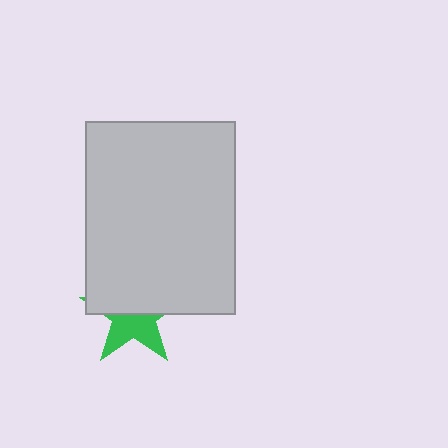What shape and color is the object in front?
The object in front is a light gray rectangle.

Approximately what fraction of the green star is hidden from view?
Roughly 54% of the green star is hidden behind the light gray rectangle.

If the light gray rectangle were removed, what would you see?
You would see the complete green star.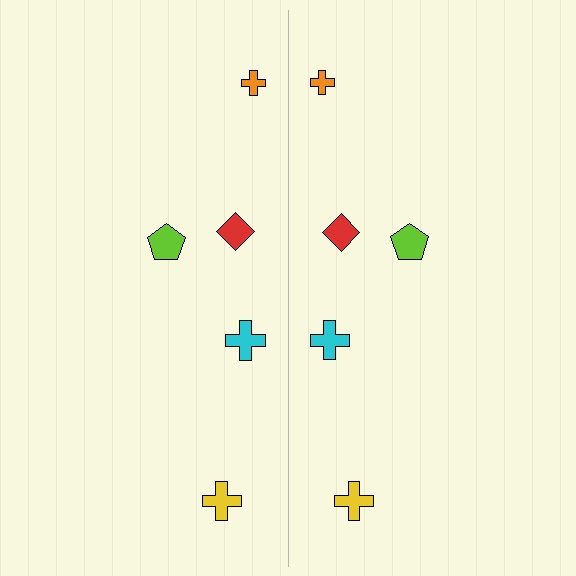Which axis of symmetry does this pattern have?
The pattern has a vertical axis of symmetry running through the center of the image.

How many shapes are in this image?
There are 10 shapes in this image.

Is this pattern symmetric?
Yes, this pattern has bilateral (reflection) symmetry.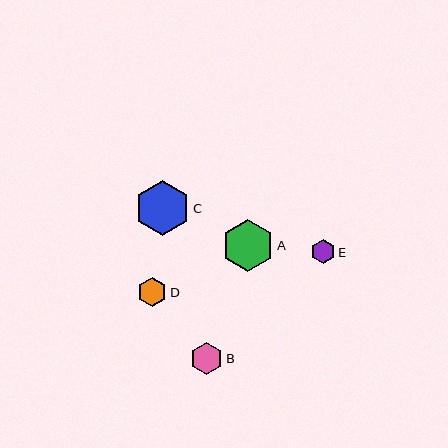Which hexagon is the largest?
Hexagon C is the largest with a size of approximately 55 pixels.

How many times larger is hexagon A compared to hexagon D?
Hexagon A is approximately 1.8 times the size of hexagon D.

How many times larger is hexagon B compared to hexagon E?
Hexagon B is approximately 1.3 times the size of hexagon E.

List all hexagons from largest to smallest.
From largest to smallest: C, A, B, D, E.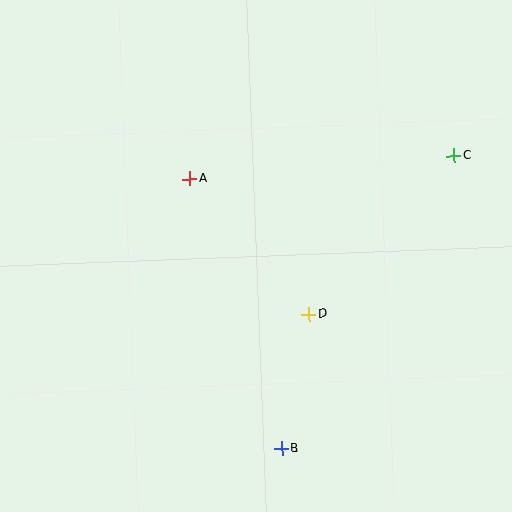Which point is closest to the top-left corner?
Point A is closest to the top-left corner.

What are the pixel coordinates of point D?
Point D is at (309, 314).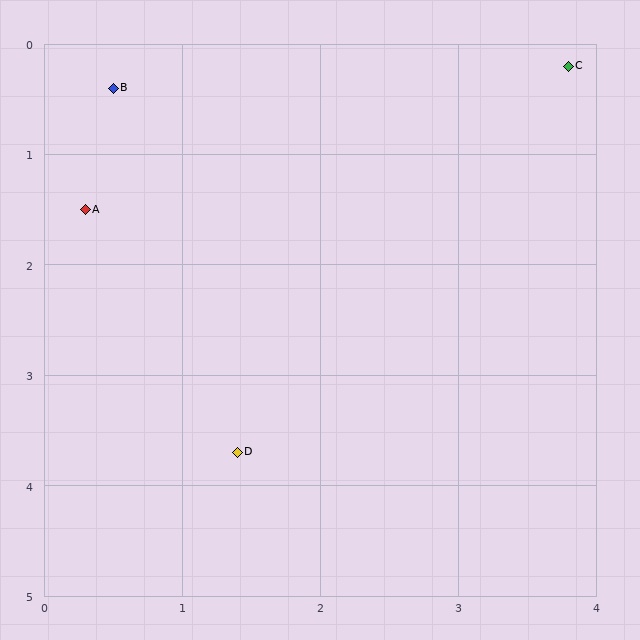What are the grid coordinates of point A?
Point A is at approximately (0.3, 1.5).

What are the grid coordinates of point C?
Point C is at approximately (3.8, 0.2).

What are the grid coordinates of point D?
Point D is at approximately (1.4, 3.7).